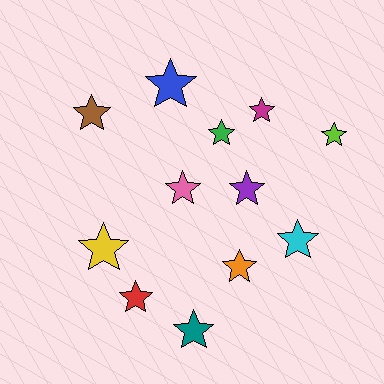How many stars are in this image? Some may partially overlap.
There are 12 stars.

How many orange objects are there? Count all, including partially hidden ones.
There is 1 orange object.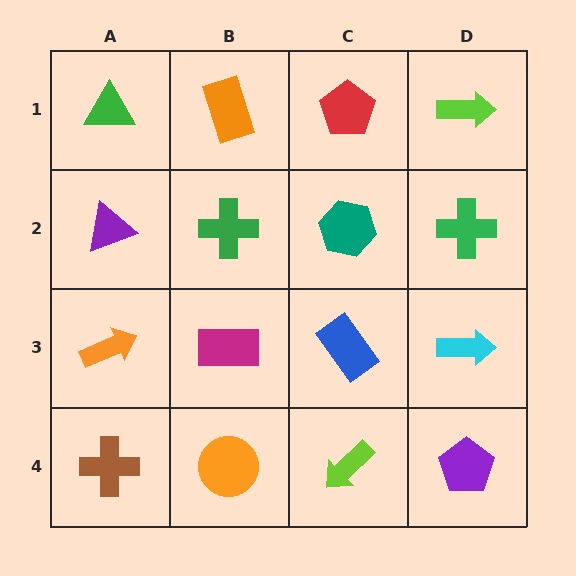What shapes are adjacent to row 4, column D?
A cyan arrow (row 3, column D), a lime arrow (row 4, column C).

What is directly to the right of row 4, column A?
An orange circle.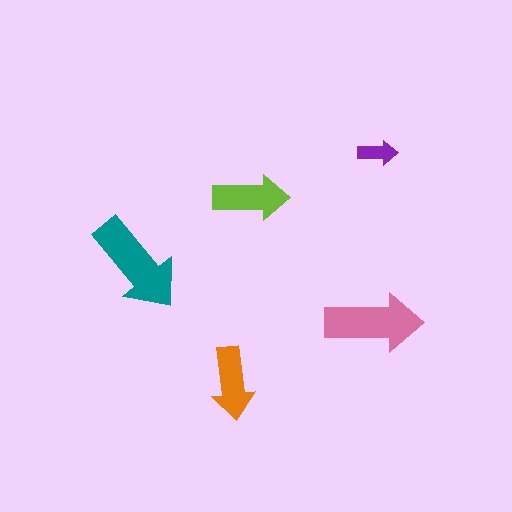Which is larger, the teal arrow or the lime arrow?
The teal one.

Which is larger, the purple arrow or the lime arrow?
The lime one.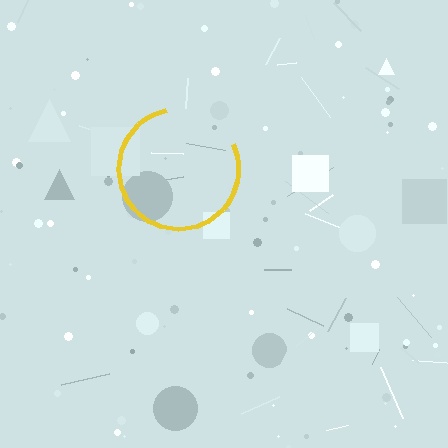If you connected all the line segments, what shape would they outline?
They would outline a circle.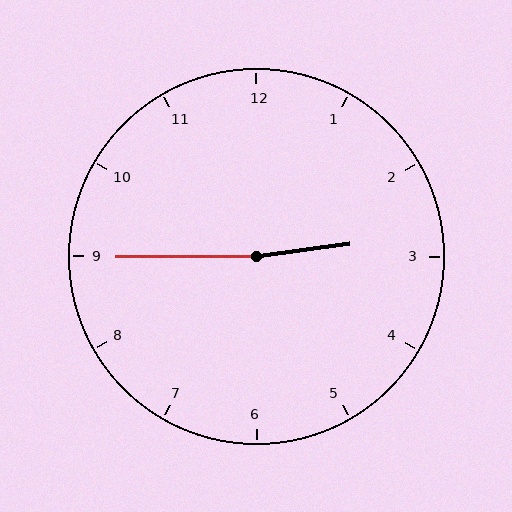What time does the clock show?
2:45.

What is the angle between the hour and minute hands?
Approximately 172 degrees.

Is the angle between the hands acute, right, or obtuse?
It is obtuse.